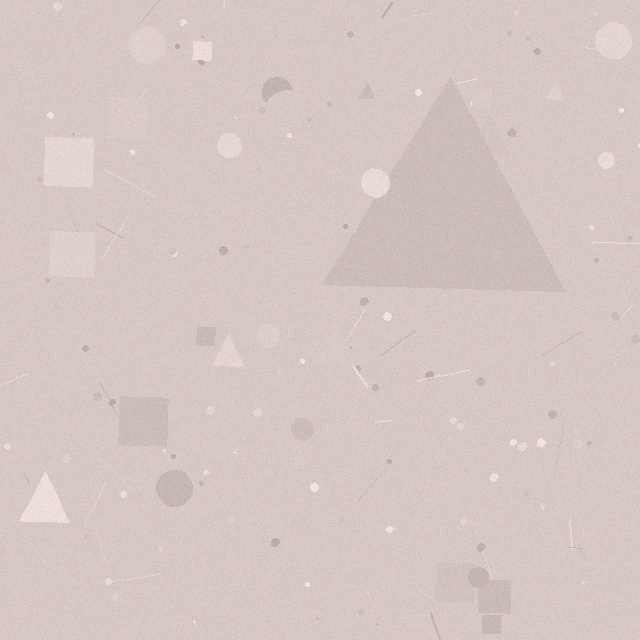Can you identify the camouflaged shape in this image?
The camouflaged shape is a triangle.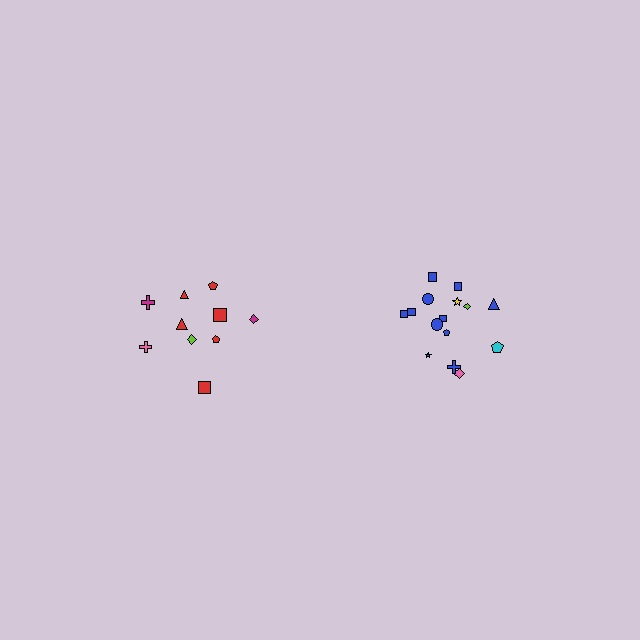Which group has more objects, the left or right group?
The right group.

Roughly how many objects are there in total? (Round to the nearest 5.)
Roughly 25 objects in total.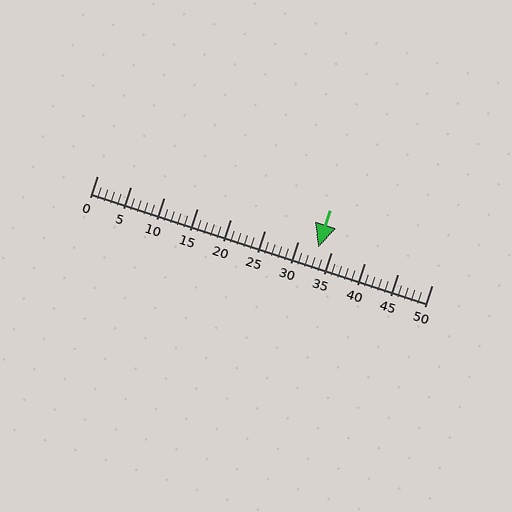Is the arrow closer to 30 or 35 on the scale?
The arrow is closer to 35.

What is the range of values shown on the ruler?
The ruler shows values from 0 to 50.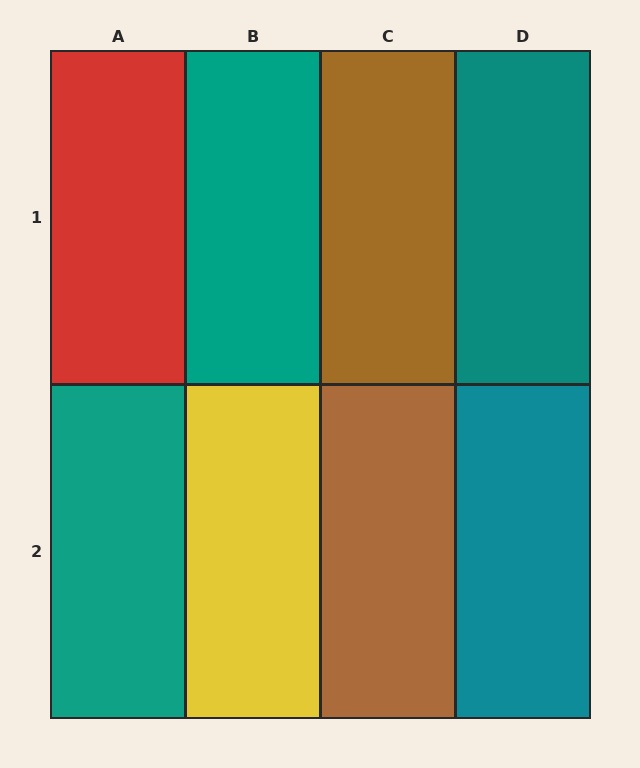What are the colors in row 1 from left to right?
Red, teal, brown, teal.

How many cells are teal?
4 cells are teal.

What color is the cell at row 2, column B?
Yellow.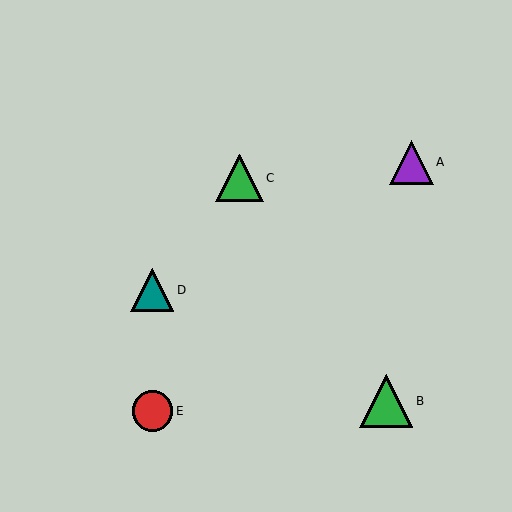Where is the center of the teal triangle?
The center of the teal triangle is at (152, 290).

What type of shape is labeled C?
Shape C is a green triangle.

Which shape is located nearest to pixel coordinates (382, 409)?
The green triangle (labeled B) at (386, 401) is nearest to that location.